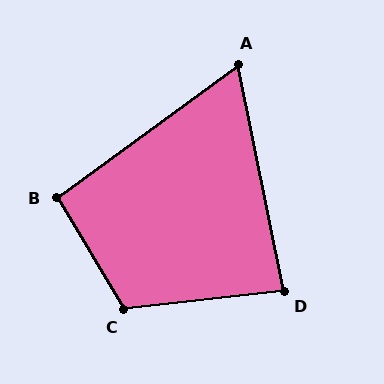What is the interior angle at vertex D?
Approximately 85 degrees (acute).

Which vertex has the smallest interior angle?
A, at approximately 65 degrees.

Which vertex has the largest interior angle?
C, at approximately 115 degrees.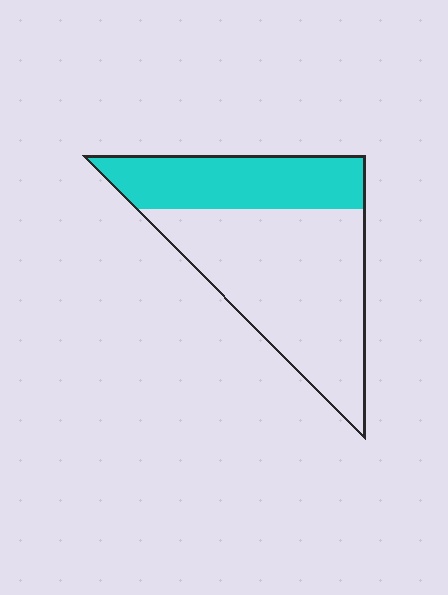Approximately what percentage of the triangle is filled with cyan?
Approximately 35%.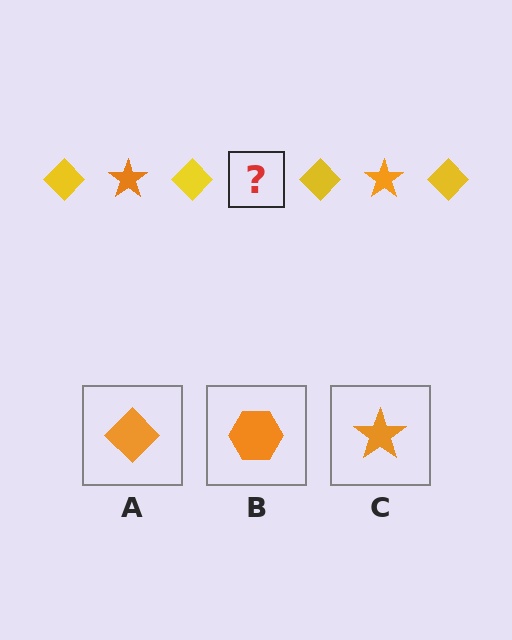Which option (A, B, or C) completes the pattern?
C.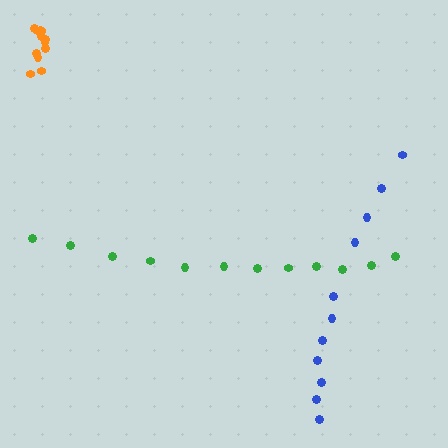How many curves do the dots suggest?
There are 3 distinct paths.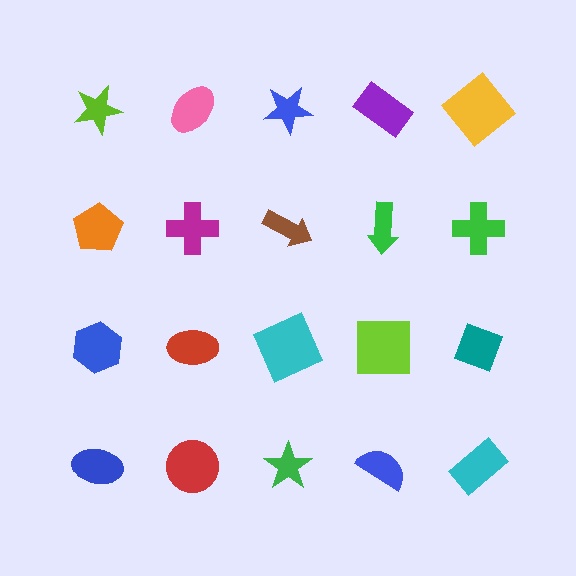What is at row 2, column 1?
An orange pentagon.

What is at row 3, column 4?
A lime square.